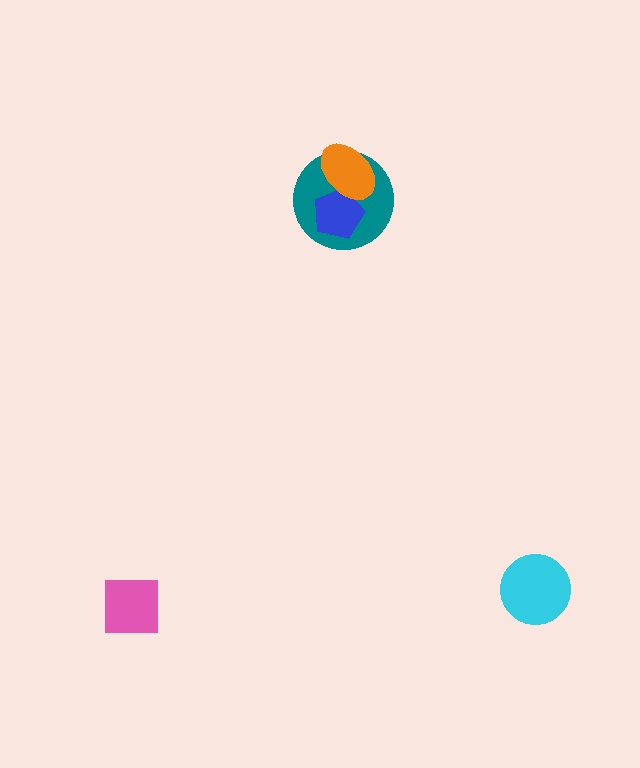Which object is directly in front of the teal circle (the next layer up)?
The blue pentagon is directly in front of the teal circle.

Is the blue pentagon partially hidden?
Yes, it is partially covered by another shape.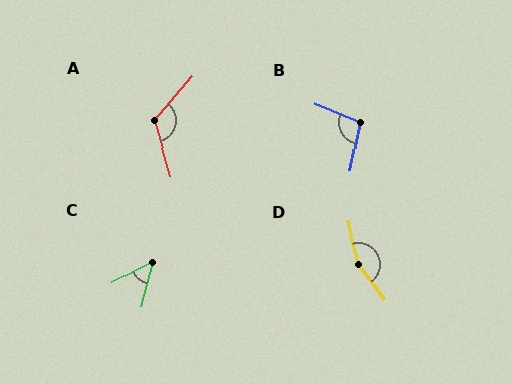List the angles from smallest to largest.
C (47°), B (101°), A (122°), D (157°).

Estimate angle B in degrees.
Approximately 101 degrees.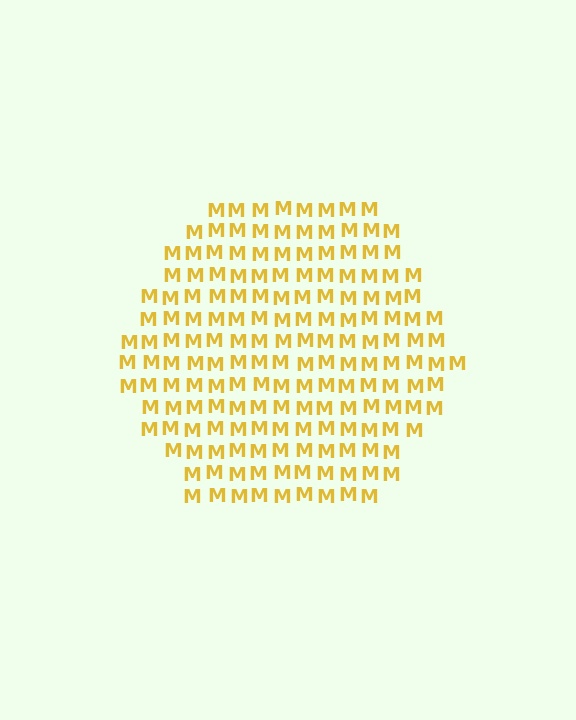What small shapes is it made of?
It is made of small letter M's.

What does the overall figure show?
The overall figure shows a hexagon.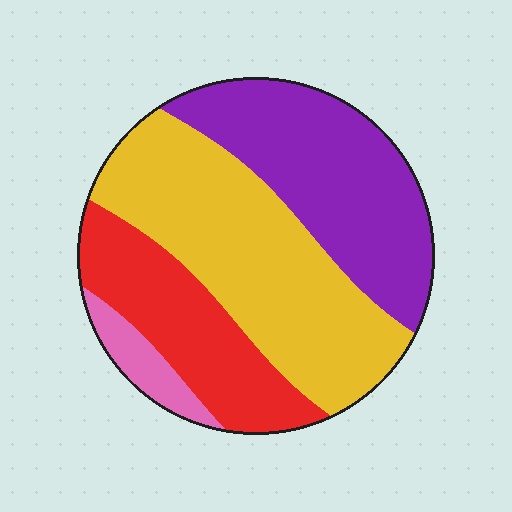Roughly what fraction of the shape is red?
Red covers 22% of the shape.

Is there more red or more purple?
Purple.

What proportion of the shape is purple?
Purple covers 32% of the shape.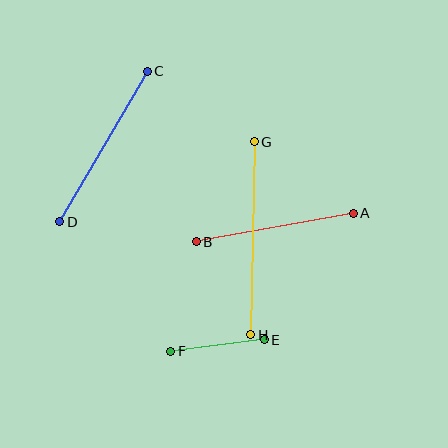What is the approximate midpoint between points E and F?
The midpoint is at approximately (218, 346) pixels.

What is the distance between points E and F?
The distance is approximately 94 pixels.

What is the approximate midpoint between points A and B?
The midpoint is at approximately (275, 228) pixels.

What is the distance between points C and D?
The distance is approximately 174 pixels.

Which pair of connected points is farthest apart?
Points G and H are farthest apart.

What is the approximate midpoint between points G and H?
The midpoint is at approximately (253, 238) pixels.